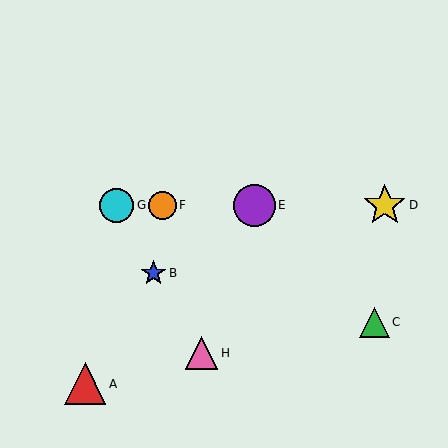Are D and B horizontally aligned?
No, D is at y≈205 and B is at y≈273.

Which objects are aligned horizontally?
Objects D, E, F, G are aligned horizontally.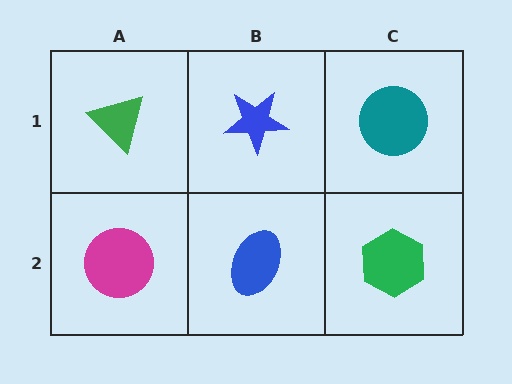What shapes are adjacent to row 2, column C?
A teal circle (row 1, column C), a blue ellipse (row 2, column B).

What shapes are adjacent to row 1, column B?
A blue ellipse (row 2, column B), a green triangle (row 1, column A), a teal circle (row 1, column C).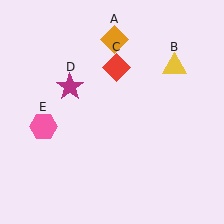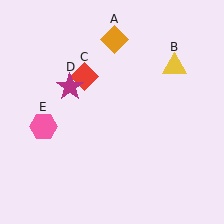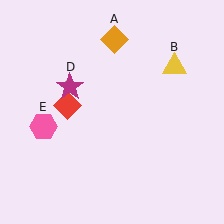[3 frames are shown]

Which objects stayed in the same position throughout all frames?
Orange diamond (object A) and yellow triangle (object B) and magenta star (object D) and pink hexagon (object E) remained stationary.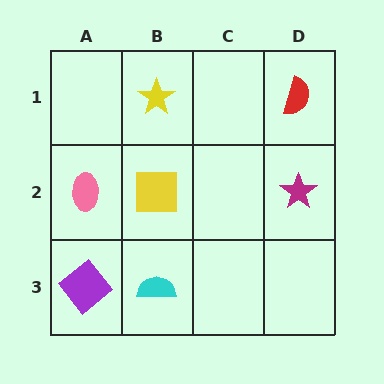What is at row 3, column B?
A cyan semicircle.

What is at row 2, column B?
A yellow square.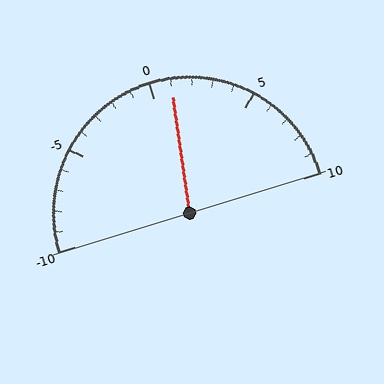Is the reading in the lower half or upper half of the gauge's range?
The reading is in the upper half of the range (-10 to 10).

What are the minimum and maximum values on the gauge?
The gauge ranges from -10 to 10.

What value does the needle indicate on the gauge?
The needle indicates approximately 1.